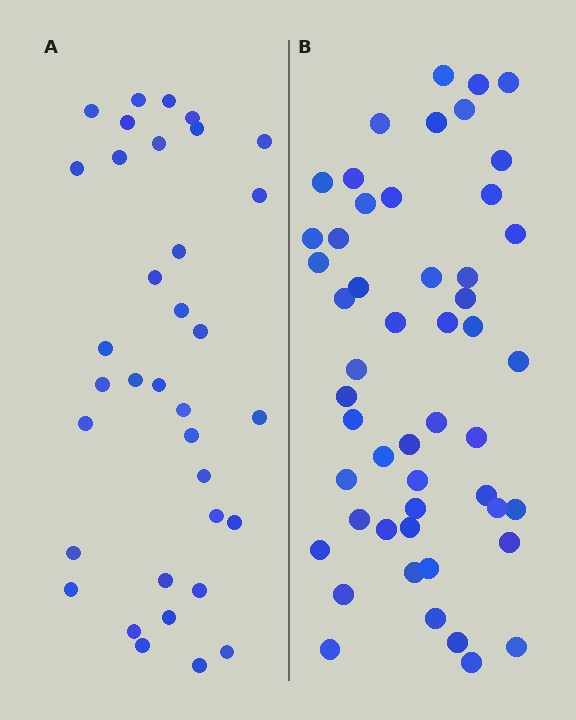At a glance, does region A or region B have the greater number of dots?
Region B (the right region) has more dots.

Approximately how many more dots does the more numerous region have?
Region B has approximately 15 more dots than region A.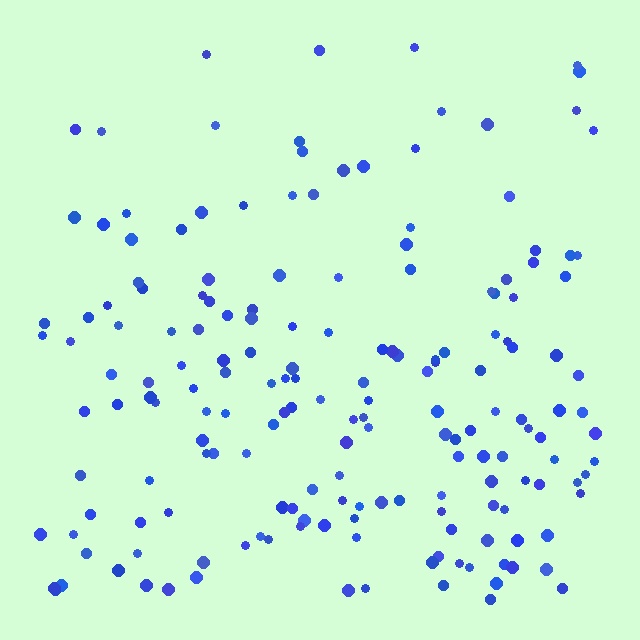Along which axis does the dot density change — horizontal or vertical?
Vertical.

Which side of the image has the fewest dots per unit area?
The top.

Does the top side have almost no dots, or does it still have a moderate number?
Still a moderate number, just noticeably fewer than the bottom.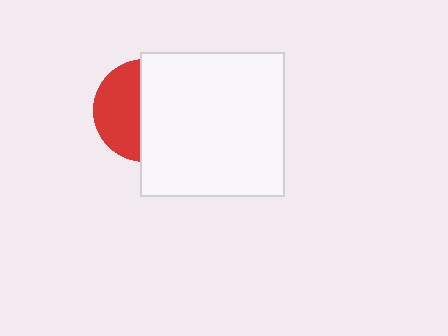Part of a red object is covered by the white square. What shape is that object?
It is a circle.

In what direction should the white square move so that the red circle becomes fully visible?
The white square should move right. That is the shortest direction to clear the overlap and leave the red circle fully visible.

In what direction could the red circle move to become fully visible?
The red circle could move left. That would shift it out from behind the white square entirely.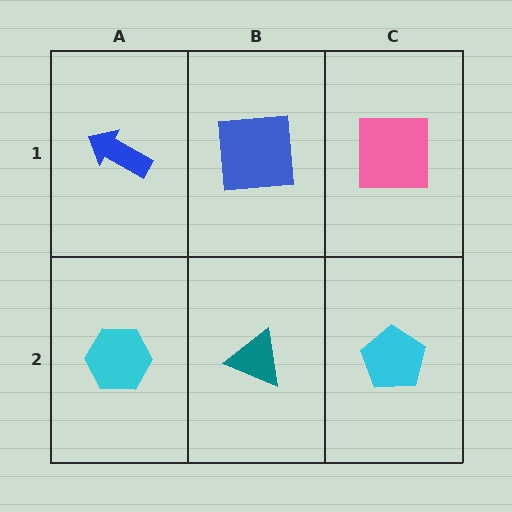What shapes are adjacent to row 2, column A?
A blue arrow (row 1, column A), a teal triangle (row 2, column B).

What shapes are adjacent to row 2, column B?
A blue square (row 1, column B), a cyan hexagon (row 2, column A), a cyan pentagon (row 2, column C).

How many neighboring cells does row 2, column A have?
2.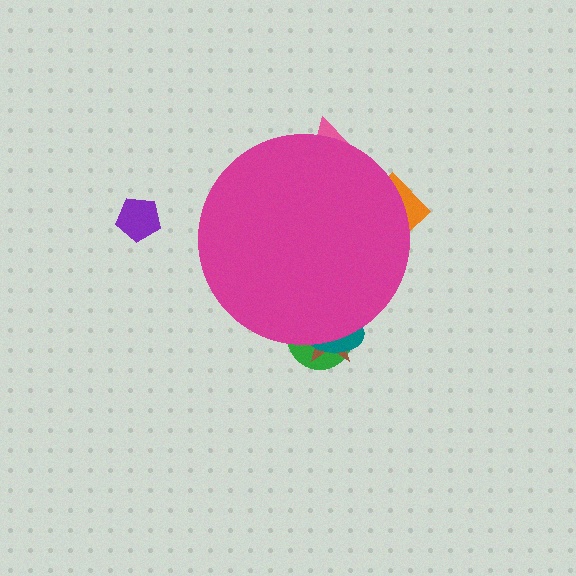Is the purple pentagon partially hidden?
No, the purple pentagon is fully visible.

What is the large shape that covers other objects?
A magenta circle.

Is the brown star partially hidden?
Yes, the brown star is partially hidden behind the magenta circle.